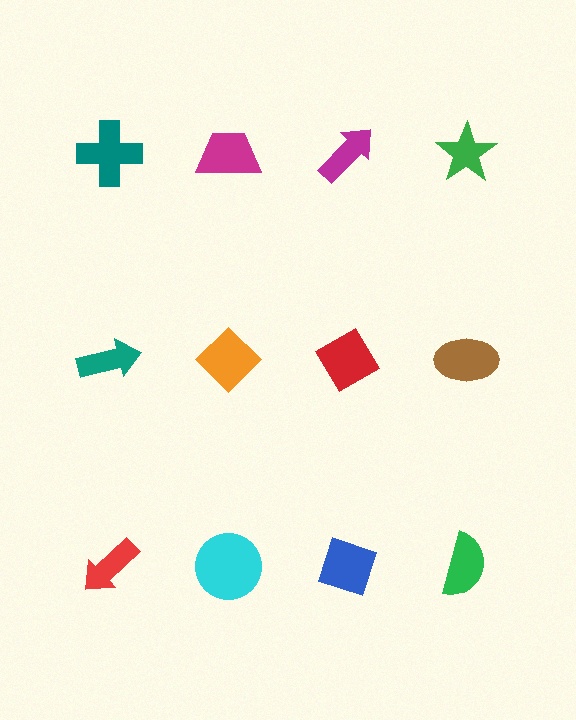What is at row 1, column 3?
A magenta arrow.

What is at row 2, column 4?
A brown ellipse.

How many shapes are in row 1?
4 shapes.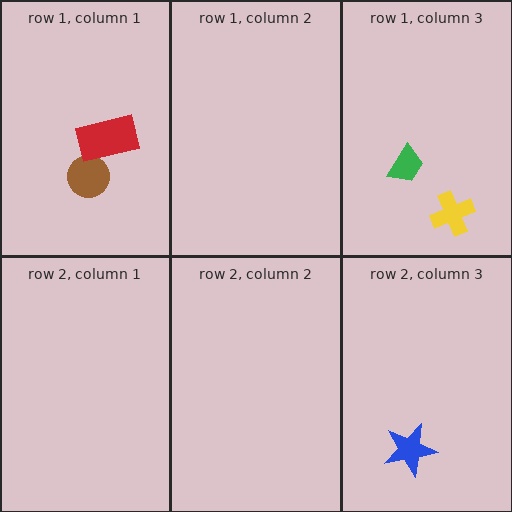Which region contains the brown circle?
The row 1, column 1 region.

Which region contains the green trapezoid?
The row 1, column 3 region.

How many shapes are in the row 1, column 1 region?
2.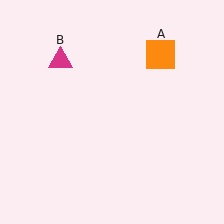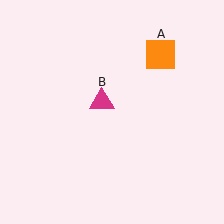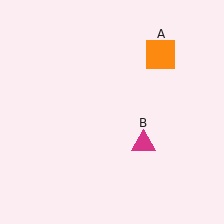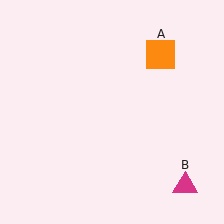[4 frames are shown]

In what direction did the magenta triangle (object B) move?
The magenta triangle (object B) moved down and to the right.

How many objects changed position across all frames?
1 object changed position: magenta triangle (object B).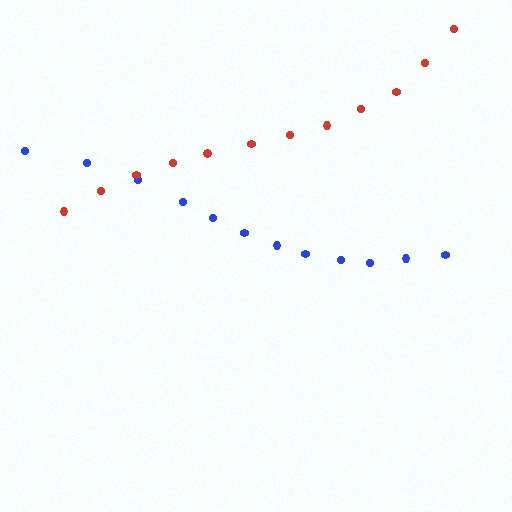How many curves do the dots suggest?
There are 2 distinct paths.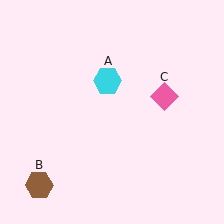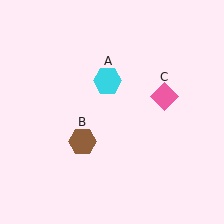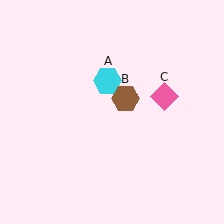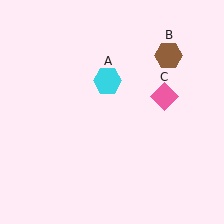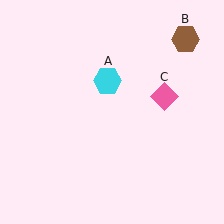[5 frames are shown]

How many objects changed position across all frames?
1 object changed position: brown hexagon (object B).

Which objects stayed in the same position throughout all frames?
Cyan hexagon (object A) and pink diamond (object C) remained stationary.